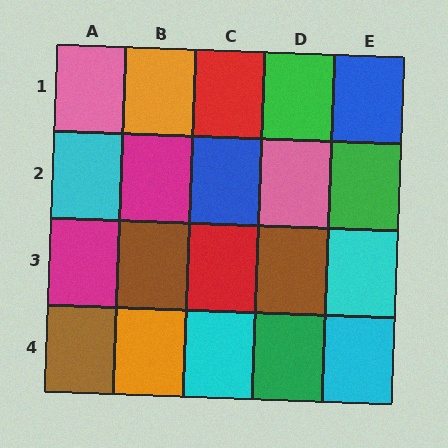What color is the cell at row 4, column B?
Orange.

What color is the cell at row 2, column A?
Cyan.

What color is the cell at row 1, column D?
Green.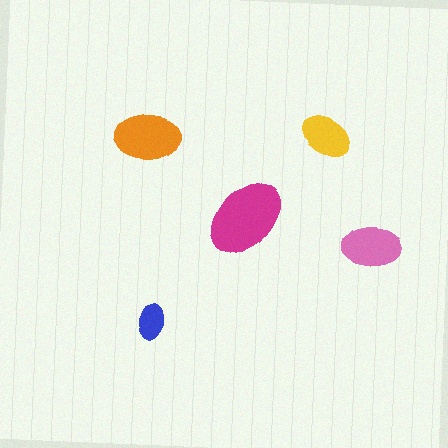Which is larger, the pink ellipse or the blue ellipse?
The pink one.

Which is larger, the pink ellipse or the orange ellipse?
The orange one.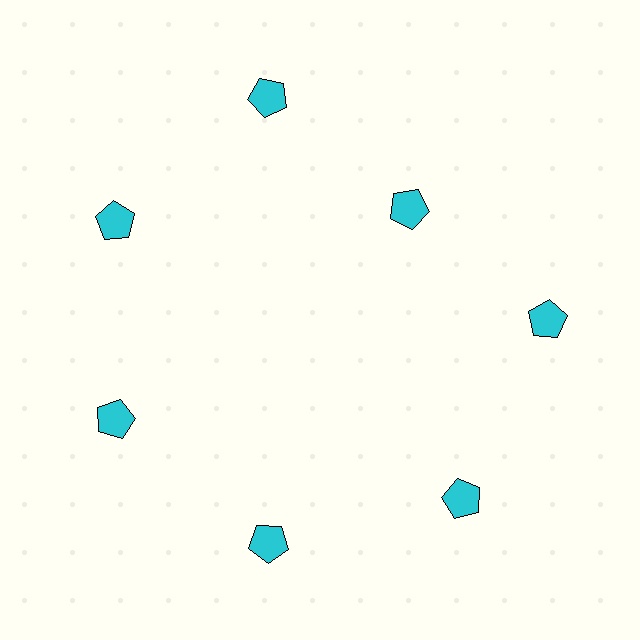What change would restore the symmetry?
The symmetry would be restored by moving it outward, back onto the ring so that all 7 pentagons sit at equal angles and equal distance from the center.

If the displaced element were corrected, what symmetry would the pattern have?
It would have 7-fold rotational symmetry — the pattern would map onto itself every 51 degrees.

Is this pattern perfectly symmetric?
No. The 7 cyan pentagons are arranged in a ring, but one element near the 1 o'clock position is pulled inward toward the center, breaking the 7-fold rotational symmetry.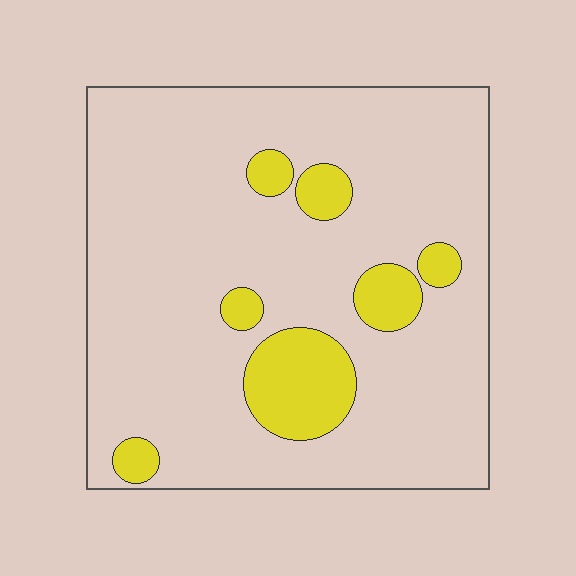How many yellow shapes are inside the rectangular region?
7.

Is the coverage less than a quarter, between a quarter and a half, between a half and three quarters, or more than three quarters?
Less than a quarter.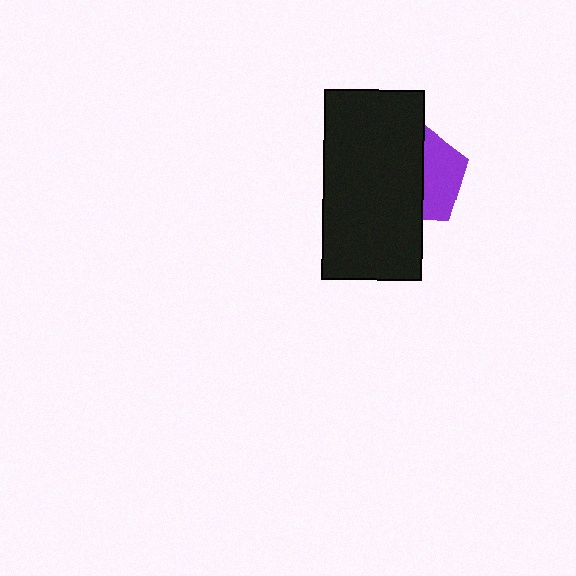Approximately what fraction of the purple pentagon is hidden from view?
Roughly 59% of the purple pentagon is hidden behind the black rectangle.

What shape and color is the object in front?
The object in front is a black rectangle.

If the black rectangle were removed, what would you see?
You would see the complete purple pentagon.